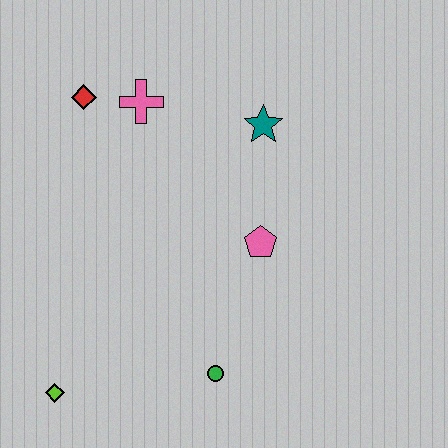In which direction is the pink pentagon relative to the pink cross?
The pink pentagon is below the pink cross.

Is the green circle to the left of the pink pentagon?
Yes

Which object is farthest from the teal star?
The lime diamond is farthest from the teal star.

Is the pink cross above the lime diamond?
Yes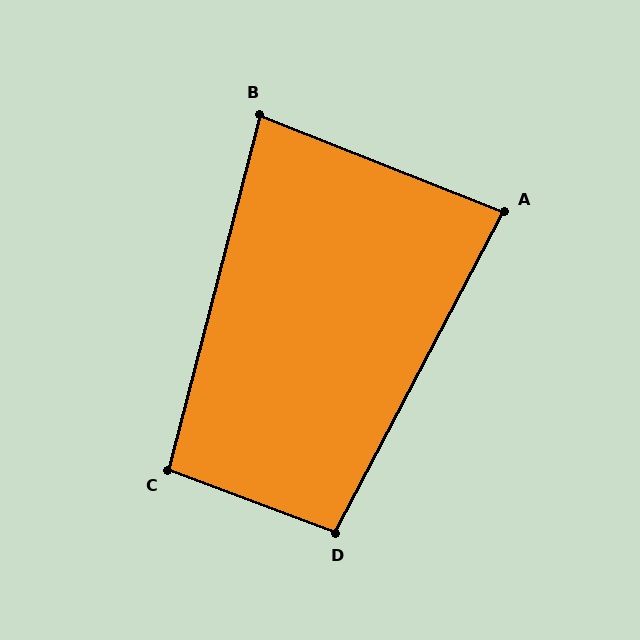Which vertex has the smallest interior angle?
B, at approximately 83 degrees.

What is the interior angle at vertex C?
Approximately 96 degrees (obtuse).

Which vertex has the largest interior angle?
D, at approximately 97 degrees.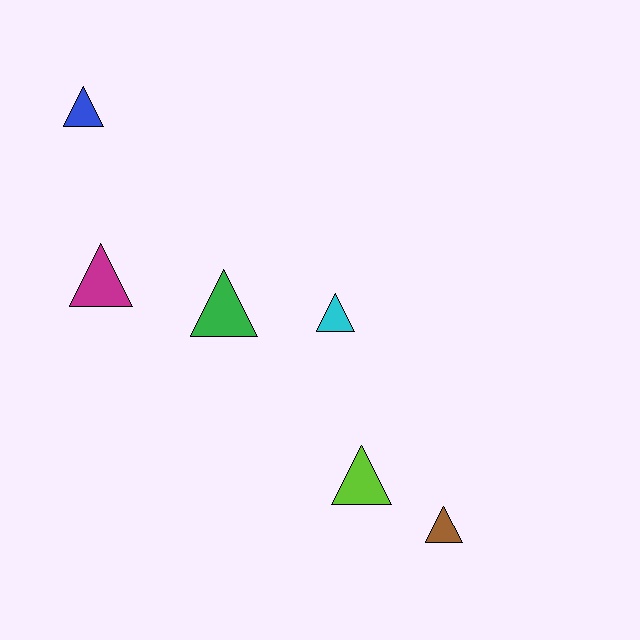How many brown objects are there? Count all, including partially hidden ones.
There is 1 brown object.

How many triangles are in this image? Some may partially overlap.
There are 6 triangles.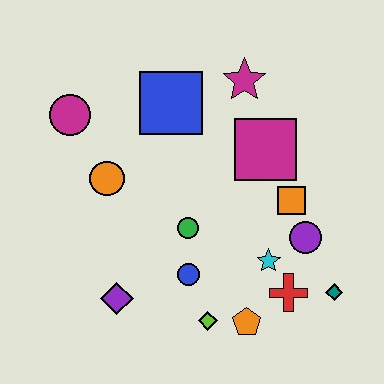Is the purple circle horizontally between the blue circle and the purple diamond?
No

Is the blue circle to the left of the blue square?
No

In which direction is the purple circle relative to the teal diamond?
The purple circle is above the teal diamond.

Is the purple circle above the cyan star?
Yes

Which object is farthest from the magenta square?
The purple diamond is farthest from the magenta square.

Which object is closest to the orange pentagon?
The lime diamond is closest to the orange pentagon.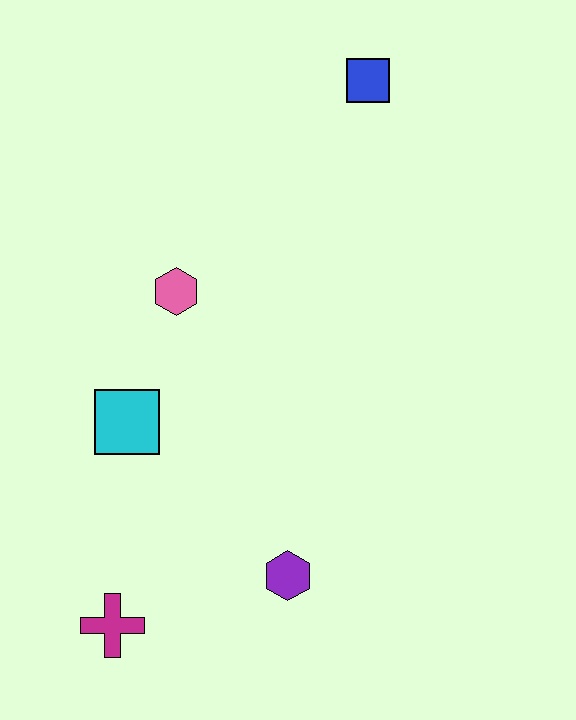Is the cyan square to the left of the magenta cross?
No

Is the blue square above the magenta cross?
Yes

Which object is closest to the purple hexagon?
The magenta cross is closest to the purple hexagon.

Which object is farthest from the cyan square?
The blue square is farthest from the cyan square.